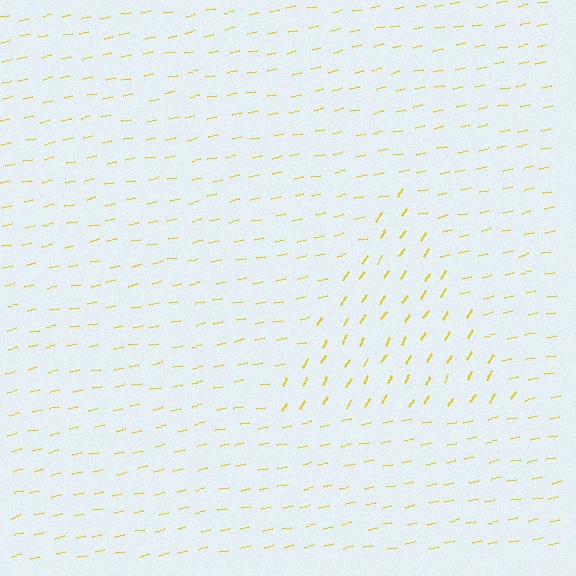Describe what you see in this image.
The image is filled with small yellow line segments. A triangle region in the image has lines oriented differently from the surrounding lines, creating a visible texture boundary.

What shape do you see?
I see a triangle.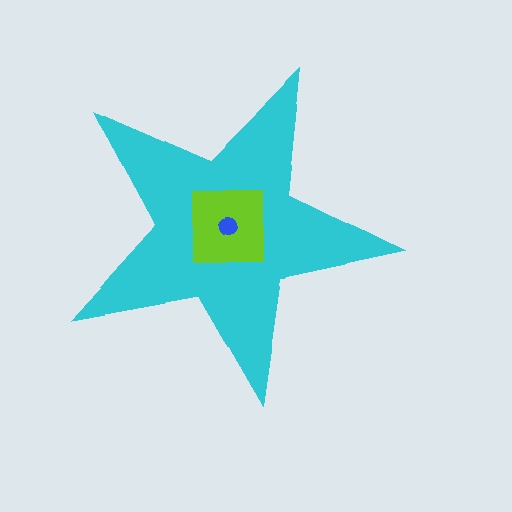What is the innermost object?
The blue circle.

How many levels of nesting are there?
3.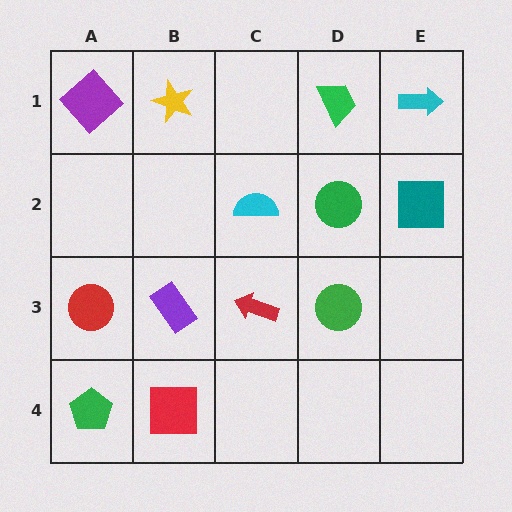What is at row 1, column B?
A yellow star.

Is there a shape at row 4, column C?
No, that cell is empty.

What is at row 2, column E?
A teal square.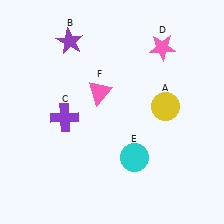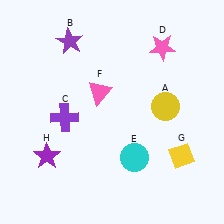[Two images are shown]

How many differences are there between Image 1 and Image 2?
There are 2 differences between the two images.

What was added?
A yellow diamond (G), a purple star (H) were added in Image 2.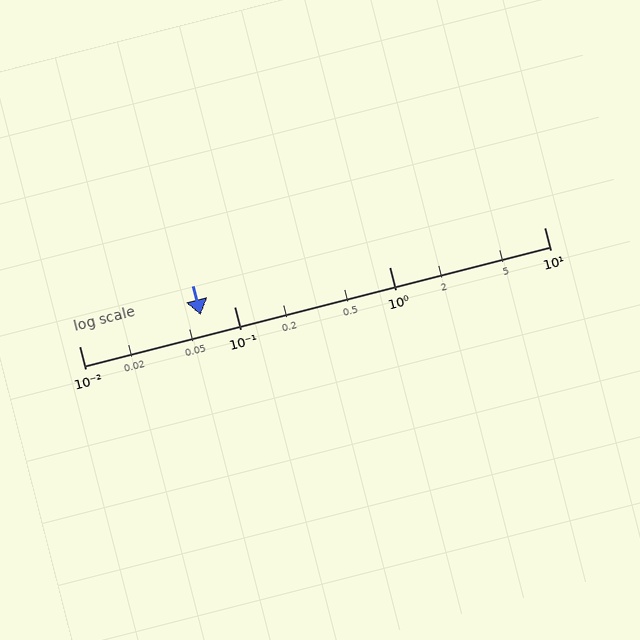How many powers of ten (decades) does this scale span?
The scale spans 3 decades, from 0.01 to 10.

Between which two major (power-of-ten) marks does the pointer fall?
The pointer is between 0.01 and 0.1.